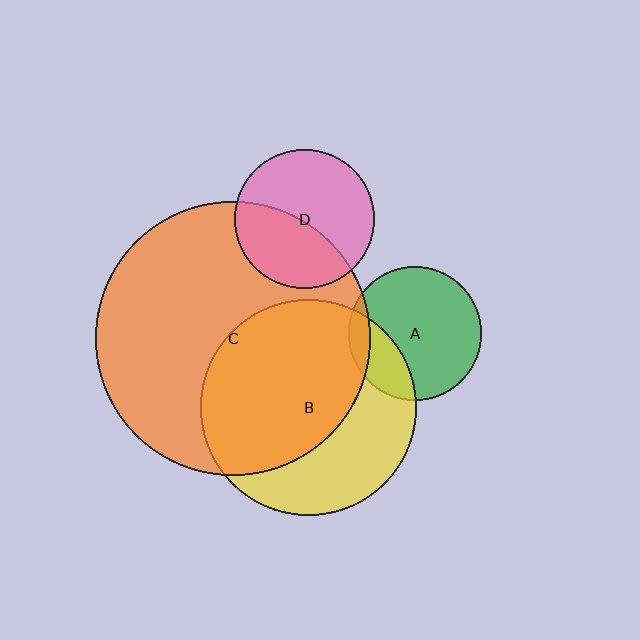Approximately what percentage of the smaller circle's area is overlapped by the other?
Approximately 60%.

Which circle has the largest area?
Circle C (orange).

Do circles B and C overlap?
Yes.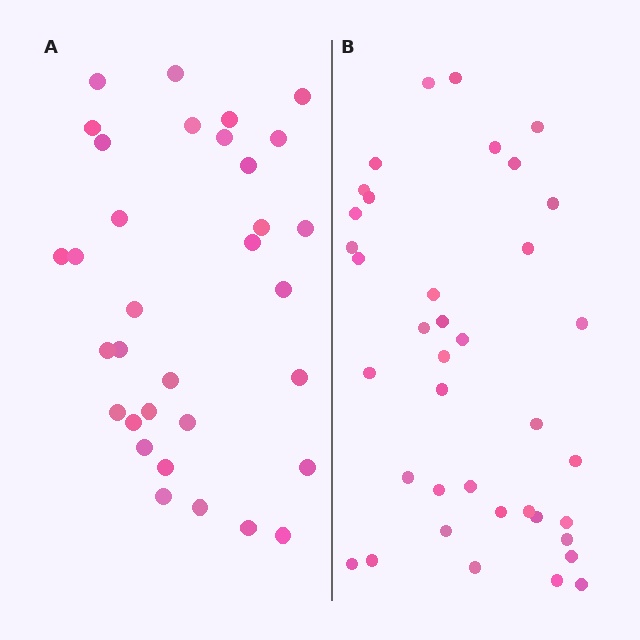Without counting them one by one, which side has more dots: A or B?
Region B (the right region) has more dots.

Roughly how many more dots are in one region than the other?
Region B has about 5 more dots than region A.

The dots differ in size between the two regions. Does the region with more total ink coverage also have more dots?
No. Region A has more total ink coverage because its dots are larger, but region B actually contains more individual dots. Total area can be misleading — the number of items is what matters here.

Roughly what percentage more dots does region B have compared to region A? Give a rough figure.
About 15% more.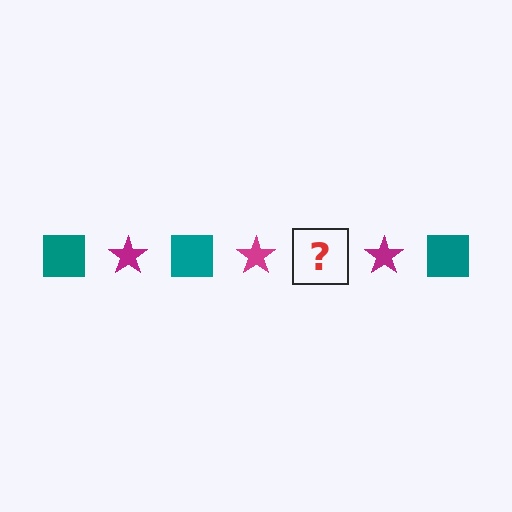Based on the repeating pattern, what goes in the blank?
The blank should be a teal square.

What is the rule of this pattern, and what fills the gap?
The rule is that the pattern alternates between teal square and magenta star. The gap should be filled with a teal square.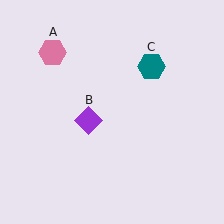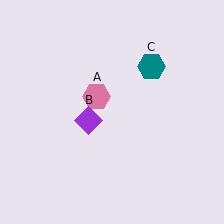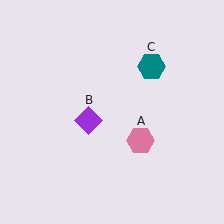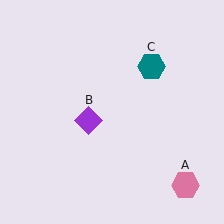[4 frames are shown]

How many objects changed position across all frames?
1 object changed position: pink hexagon (object A).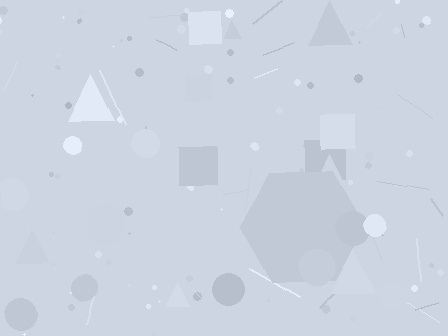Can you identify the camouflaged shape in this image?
The camouflaged shape is a hexagon.